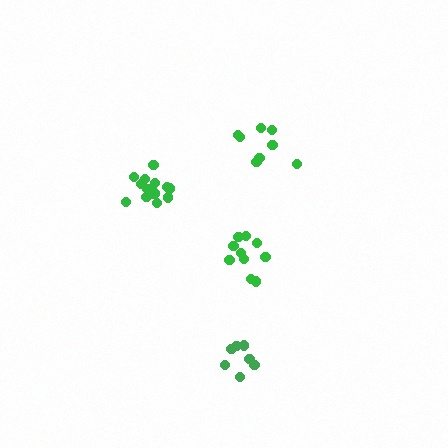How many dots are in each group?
Group 1: 13 dots, Group 2: 8 dots, Group 3: 10 dots, Group 4: 7 dots (38 total).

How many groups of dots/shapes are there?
There are 4 groups.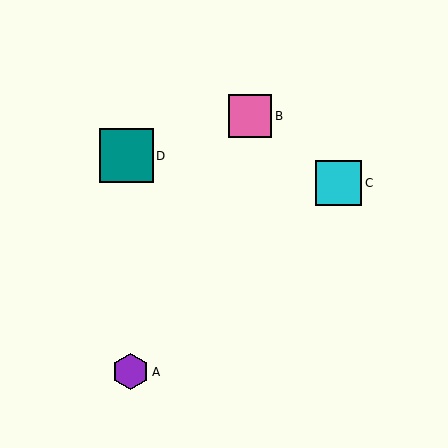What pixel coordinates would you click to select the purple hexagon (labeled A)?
Click at (130, 372) to select the purple hexagon A.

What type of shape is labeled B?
Shape B is a pink square.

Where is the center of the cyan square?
The center of the cyan square is at (339, 183).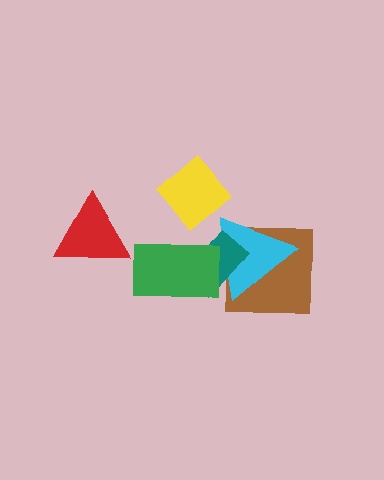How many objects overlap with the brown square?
2 objects overlap with the brown square.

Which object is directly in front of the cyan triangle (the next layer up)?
The teal rectangle is directly in front of the cyan triangle.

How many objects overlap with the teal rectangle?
3 objects overlap with the teal rectangle.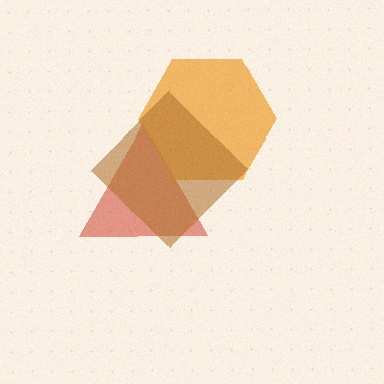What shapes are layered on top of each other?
The layered shapes are: a red triangle, an orange hexagon, a brown diamond.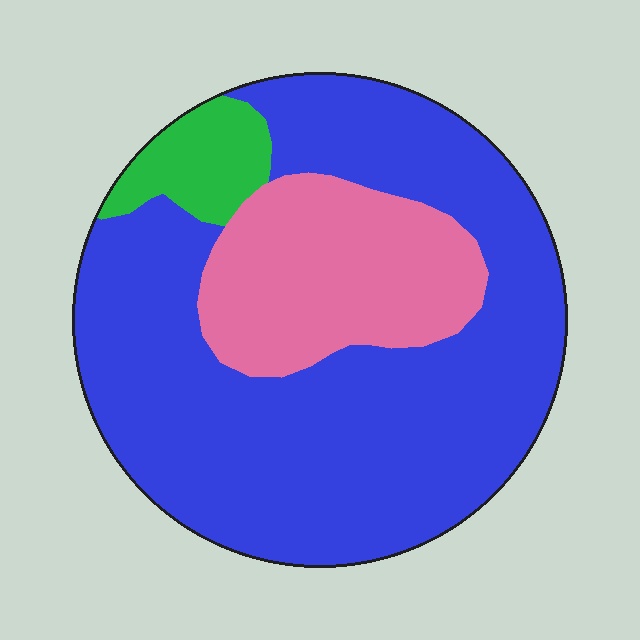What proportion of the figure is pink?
Pink covers around 20% of the figure.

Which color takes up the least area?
Green, at roughly 5%.